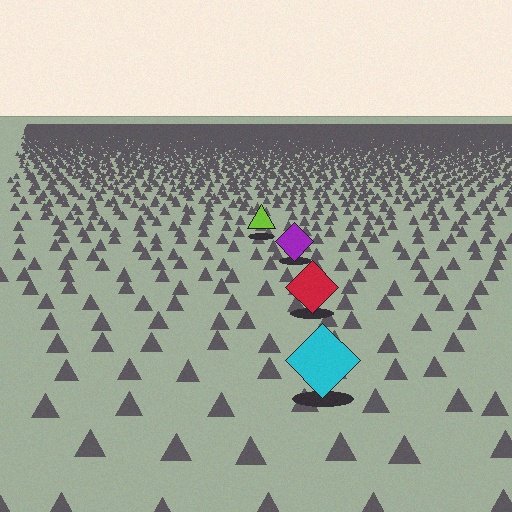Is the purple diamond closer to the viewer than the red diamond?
No. The red diamond is closer — you can tell from the texture gradient: the ground texture is coarser near it.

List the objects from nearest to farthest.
From nearest to farthest: the cyan diamond, the red diamond, the purple diamond, the lime triangle.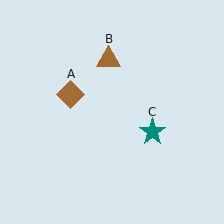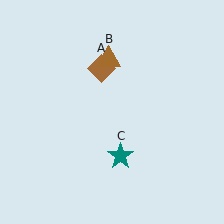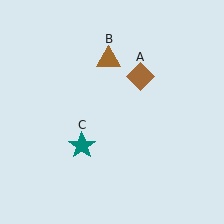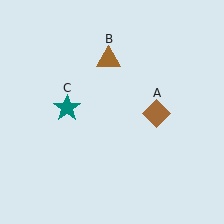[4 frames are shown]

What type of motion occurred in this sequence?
The brown diamond (object A), teal star (object C) rotated clockwise around the center of the scene.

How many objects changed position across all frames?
2 objects changed position: brown diamond (object A), teal star (object C).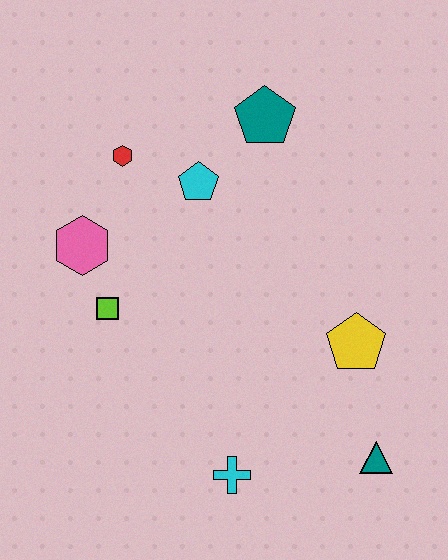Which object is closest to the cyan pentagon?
The red hexagon is closest to the cyan pentagon.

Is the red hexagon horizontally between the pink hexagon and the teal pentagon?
Yes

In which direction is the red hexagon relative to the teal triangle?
The red hexagon is above the teal triangle.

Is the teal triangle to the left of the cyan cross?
No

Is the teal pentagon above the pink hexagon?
Yes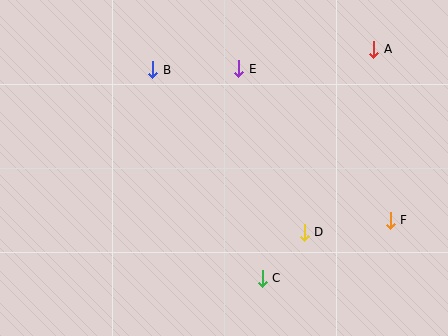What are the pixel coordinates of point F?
Point F is at (390, 220).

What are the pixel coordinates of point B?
Point B is at (153, 70).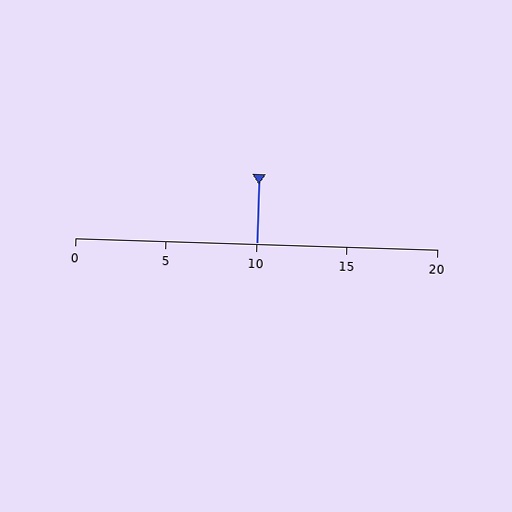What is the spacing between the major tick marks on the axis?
The major ticks are spaced 5 apart.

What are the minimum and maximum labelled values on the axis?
The axis runs from 0 to 20.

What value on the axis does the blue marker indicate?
The marker indicates approximately 10.